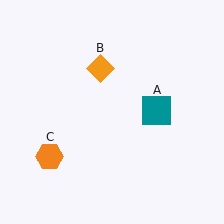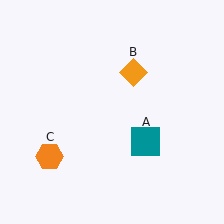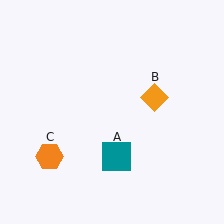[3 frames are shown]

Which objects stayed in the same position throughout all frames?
Orange hexagon (object C) remained stationary.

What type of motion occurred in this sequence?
The teal square (object A), orange diamond (object B) rotated clockwise around the center of the scene.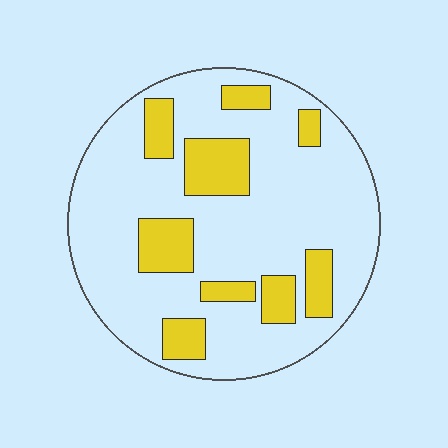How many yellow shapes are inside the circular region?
9.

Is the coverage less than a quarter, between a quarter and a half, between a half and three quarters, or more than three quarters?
Less than a quarter.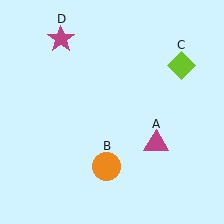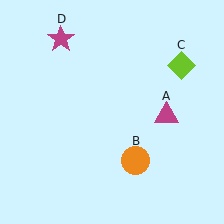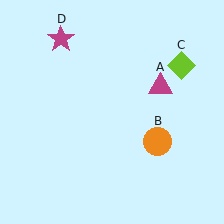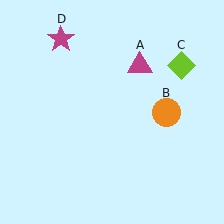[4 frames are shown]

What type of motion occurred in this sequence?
The magenta triangle (object A), orange circle (object B) rotated counterclockwise around the center of the scene.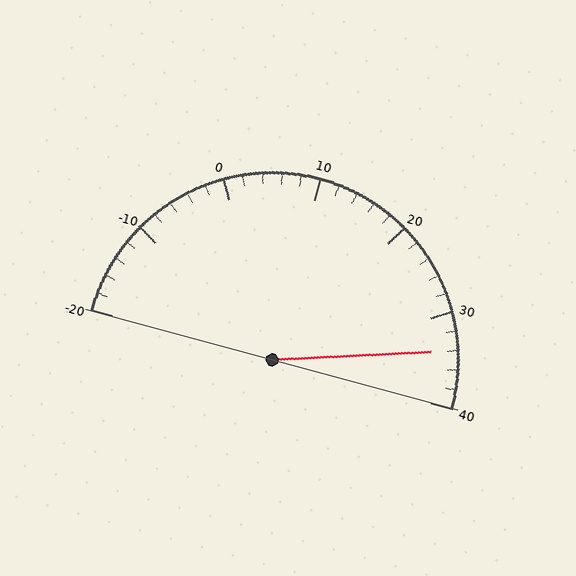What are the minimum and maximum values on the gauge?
The gauge ranges from -20 to 40.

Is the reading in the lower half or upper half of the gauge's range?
The reading is in the upper half of the range (-20 to 40).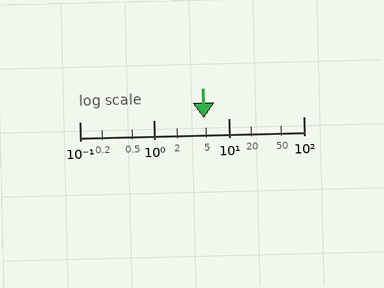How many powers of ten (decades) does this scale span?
The scale spans 3 decades, from 0.1 to 100.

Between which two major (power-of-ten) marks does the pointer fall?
The pointer is between 1 and 10.